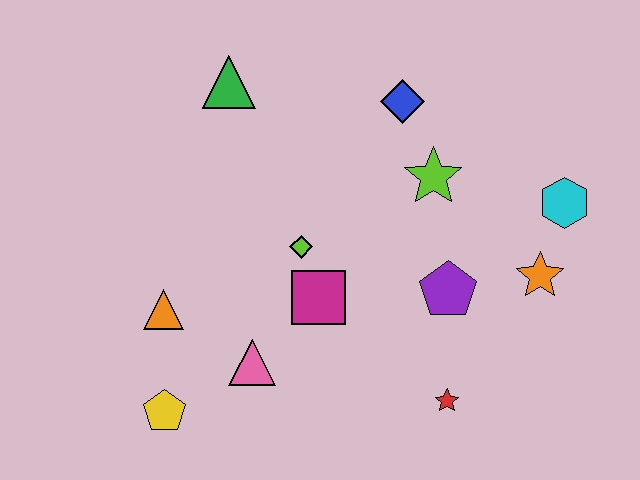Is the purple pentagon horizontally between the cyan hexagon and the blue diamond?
Yes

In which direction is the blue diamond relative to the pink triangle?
The blue diamond is above the pink triangle.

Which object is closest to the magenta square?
The lime diamond is closest to the magenta square.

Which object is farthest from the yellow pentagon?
The cyan hexagon is farthest from the yellow pentagon.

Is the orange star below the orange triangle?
No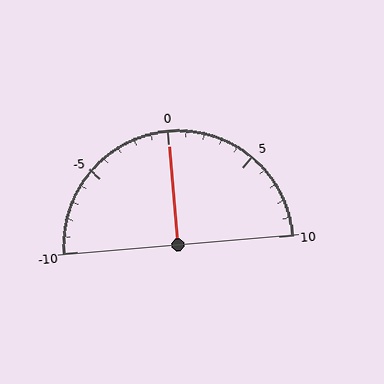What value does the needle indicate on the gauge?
The needle indicates approximately 0.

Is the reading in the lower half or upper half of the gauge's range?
The reading is in the upper half of the range (-10 to 10).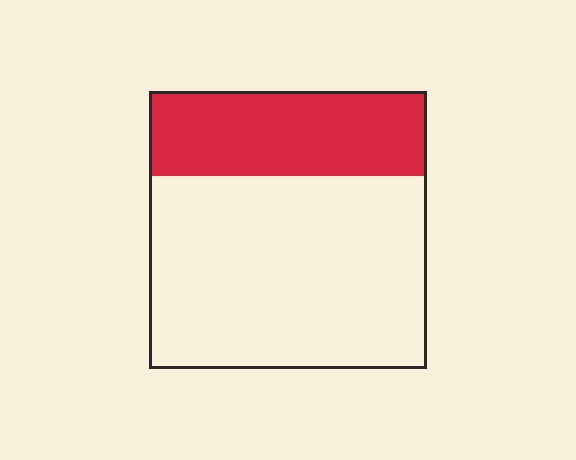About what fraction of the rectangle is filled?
About one third (1/3).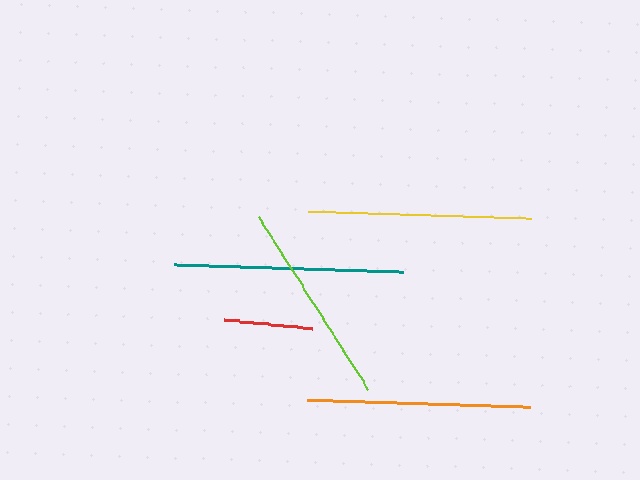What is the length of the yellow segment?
The yellow segment is approximately 223 pixels long.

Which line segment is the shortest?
The red line is the shortest at approximately 88 pixels.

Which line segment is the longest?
The teal line is the longest at approximately 229 pixels.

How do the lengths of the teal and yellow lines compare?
The teal and yellow lines are approximately the same length.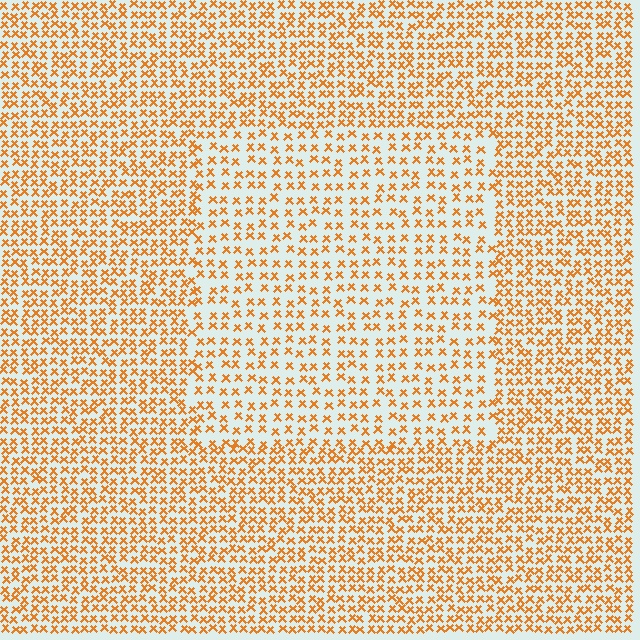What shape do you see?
I see a rectangle.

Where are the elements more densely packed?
The elements are more densely packed outside the rectangle boundary.